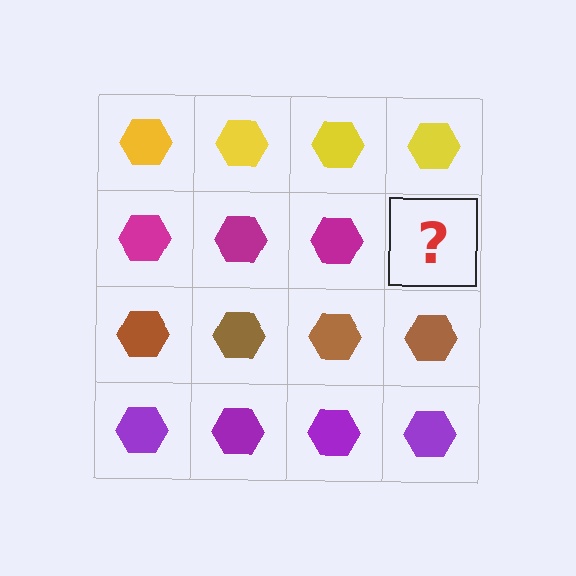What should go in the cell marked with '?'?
The missing cell should contain a magenta hexagon.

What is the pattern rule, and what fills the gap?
The rule is that each row has a consistent color. The gap should be filled with a magenta hexagon.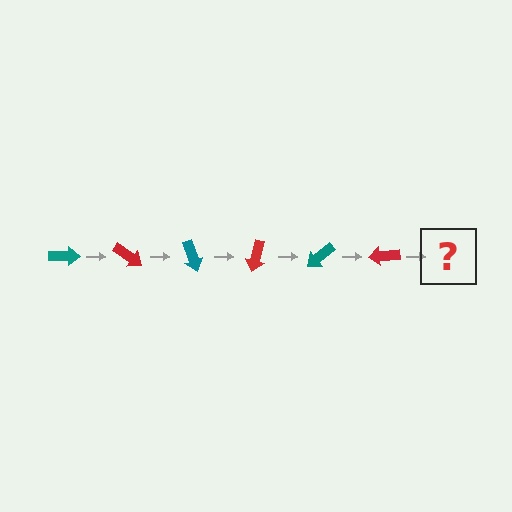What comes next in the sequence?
The next element should be a teal arrow, rotated 210 degrees from the start.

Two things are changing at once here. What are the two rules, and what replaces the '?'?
The two rules are that it rotates 35 degrees each step and the color cycles through teal and red. The '?' should be a teal arrow, rotated 210 degrees from the start.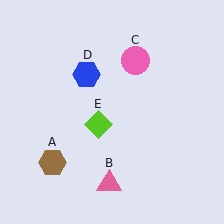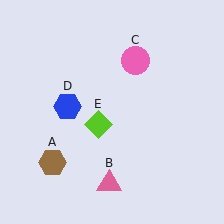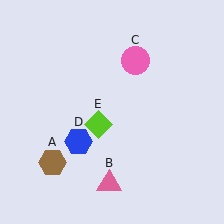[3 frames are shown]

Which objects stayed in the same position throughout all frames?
Brown hexagon (object A) and pink triangle (object B) and pink circle (object C) and lime diamond (object E) remained stationary.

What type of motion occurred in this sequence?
The blue hexagon (object D) rotated counterclockwise around the center of the scene.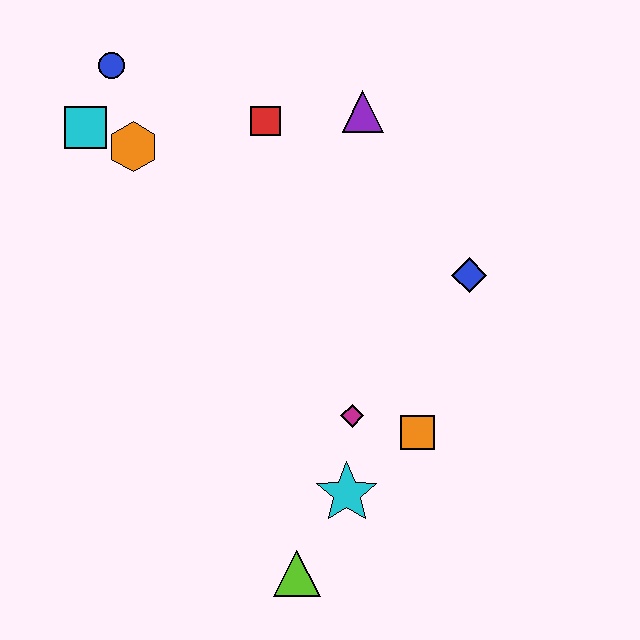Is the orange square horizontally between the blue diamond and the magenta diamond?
Yes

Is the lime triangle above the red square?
No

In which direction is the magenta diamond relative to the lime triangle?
The magenta diamond is above the lime triangle.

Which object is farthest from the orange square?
The blue circle is farthest from the orange square.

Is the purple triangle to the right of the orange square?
No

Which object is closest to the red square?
The purple triangle is closest to the red square.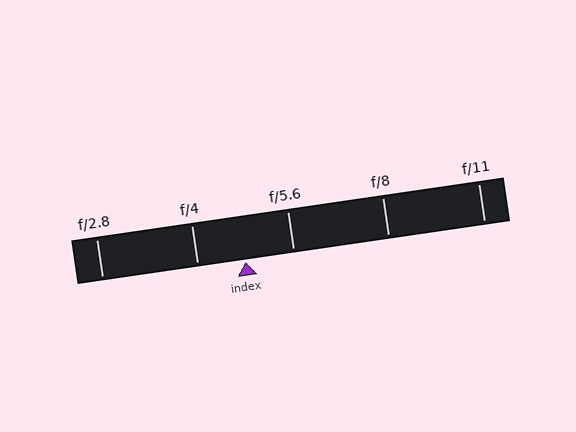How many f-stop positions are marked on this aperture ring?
There are 5 f-stop positions marked.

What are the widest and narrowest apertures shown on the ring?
The widest aperture shown is f/2.8 and the narrowest is f/11.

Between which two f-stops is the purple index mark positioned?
The index mark is between f/4 and f/5.6.